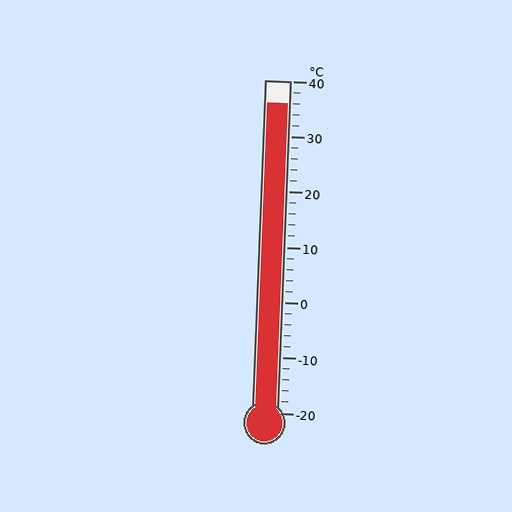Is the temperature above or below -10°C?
The temperature is above -10°C.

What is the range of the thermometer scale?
The thermometer scale ranges from -20°C to 40°C.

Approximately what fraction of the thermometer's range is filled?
The thermometer is filled to approximately 95% of its range.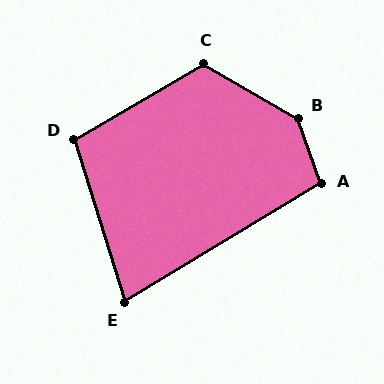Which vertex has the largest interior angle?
B, at approximately 140 degrees.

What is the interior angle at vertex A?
Approximately 102 degrees (obtuse).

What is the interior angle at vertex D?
Approximately 103 degrees (obtuse).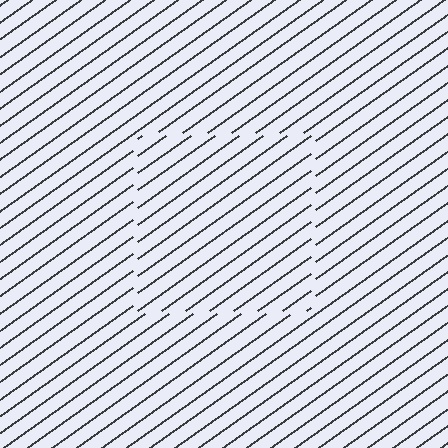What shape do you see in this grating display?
An illusory square. The interior of the shape contains the same grating, shifted by half a period — the contour is defined by the phase discontinuity where line-ends from the inner and outer gratings abut.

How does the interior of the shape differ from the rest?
The interior of the shape contains the same grating, shifted by half a period — the contour is defined by the phase discontinuity where line-ends from the inner and outer gratings abut.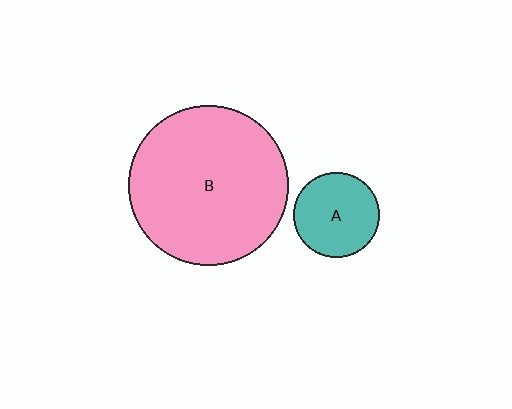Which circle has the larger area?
Circle B (pink).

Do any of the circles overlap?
No, none of the circles overlap.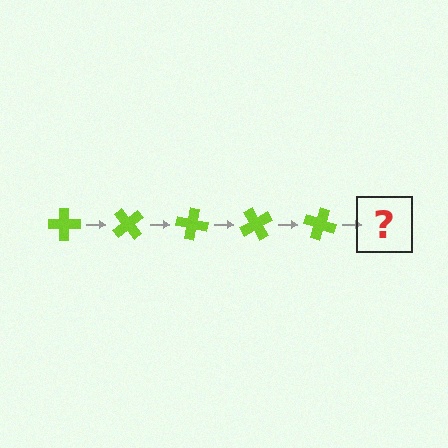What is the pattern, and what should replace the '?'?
The pattern is that the cross rotates 50 degrees each step. The '?' should be a lime cross rotated 250 degrees.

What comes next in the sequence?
The next element should be a lime cross rotated 250 degrees.